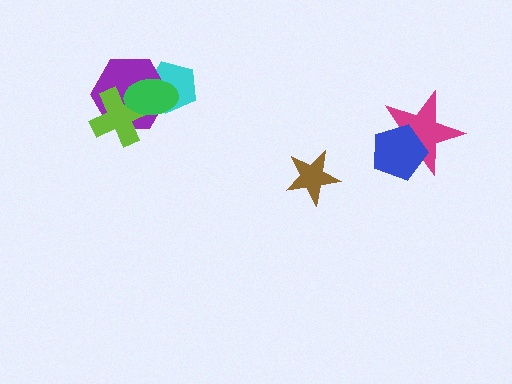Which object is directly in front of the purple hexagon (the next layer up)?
The lime cross is directly in front of the purple hexagon.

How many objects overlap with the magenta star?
1 object overlaps with the magenta star.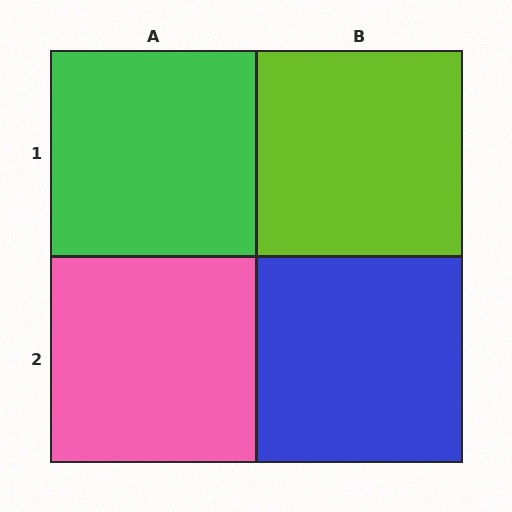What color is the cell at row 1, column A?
Green.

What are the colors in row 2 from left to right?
Pink, blue.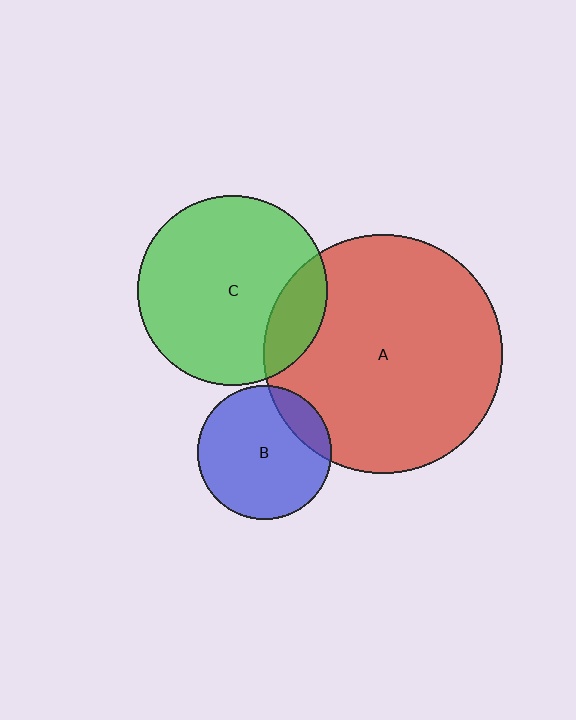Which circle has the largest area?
Circle A (red).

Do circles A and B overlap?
Yes.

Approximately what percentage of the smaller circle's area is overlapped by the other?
Approximately 15%.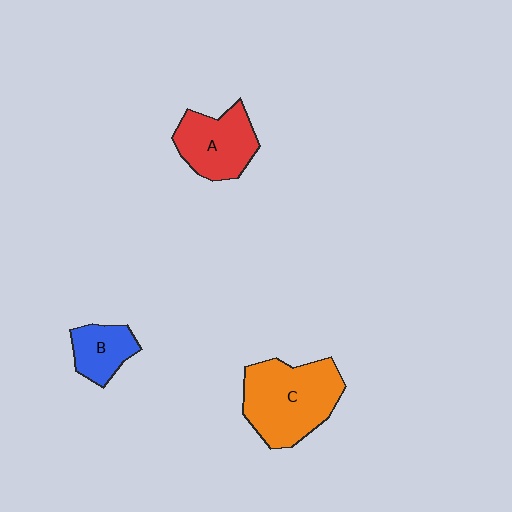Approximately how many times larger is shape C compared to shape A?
Approximately 1.5 times.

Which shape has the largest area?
Shape C (orange).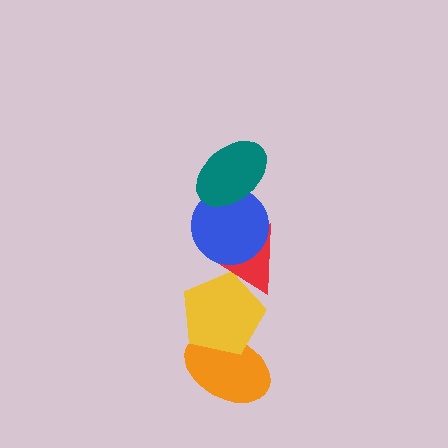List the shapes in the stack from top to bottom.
From top to bottom: the teal ellipse, the blue circle, the red triangle, the yellow pentagon, the orange ellipse.